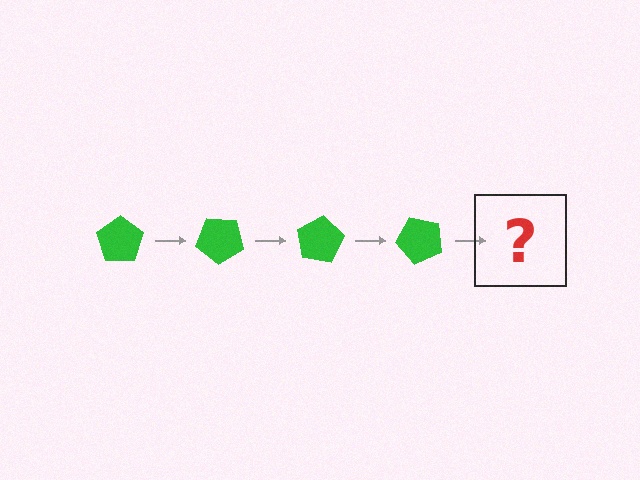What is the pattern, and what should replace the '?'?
The pattern is that the pentagon rotates 40 degrees each step. The '?' should be a green pentagon rotated 160 degrees.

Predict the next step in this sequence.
The next step is a green pentagon rotated 160 degrees.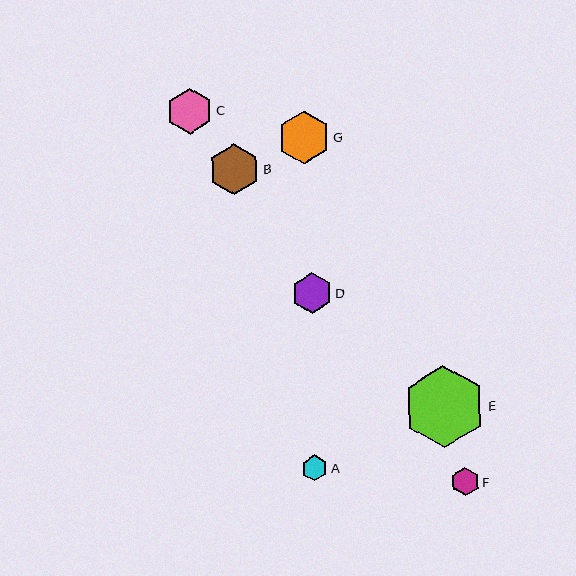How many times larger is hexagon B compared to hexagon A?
Hexagon B is approximately 1.9 times the size of hexagon A.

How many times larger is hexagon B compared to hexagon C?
Hexagon B is approximately 1.1 times the size of hexagon C.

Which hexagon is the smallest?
Hexagon A is the smallest with a size of approximately 26 pixels.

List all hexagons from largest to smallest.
From largest to smallest: E, G, B, C, D, F, A.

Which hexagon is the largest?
Hexagon E is the largest with a size of approximately 82 pixels.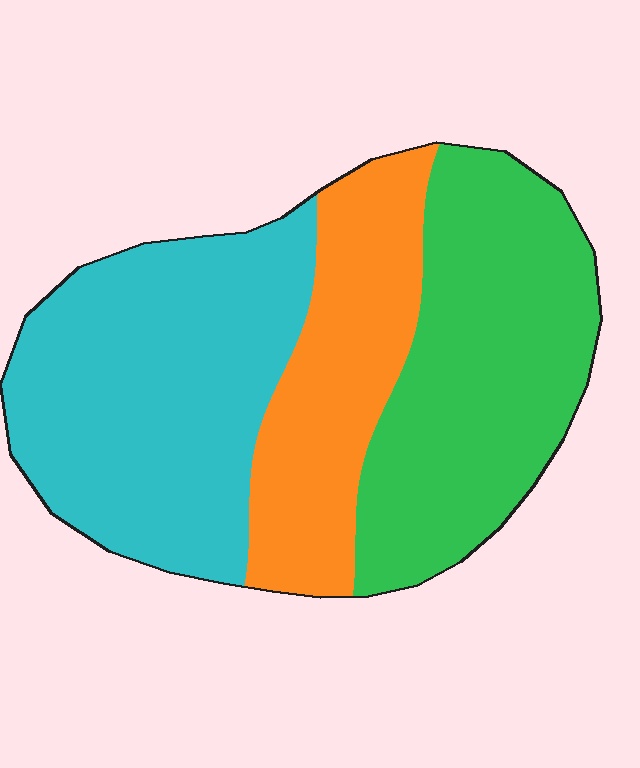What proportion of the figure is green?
Green takes up about three eighths (3/8) of the figure.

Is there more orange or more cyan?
Cyan.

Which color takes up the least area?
Orange, at roughly 25%.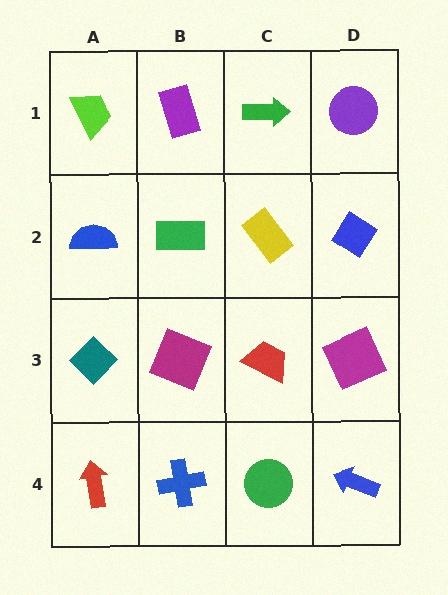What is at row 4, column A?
A red arrow.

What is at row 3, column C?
A red trapezoid.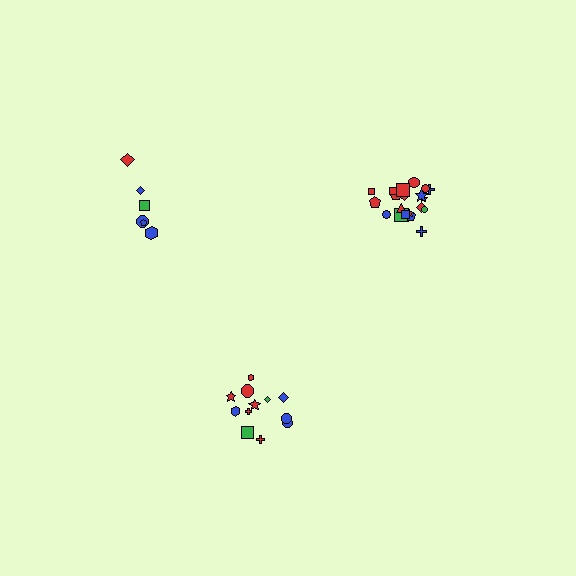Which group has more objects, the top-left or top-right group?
The top-right group.